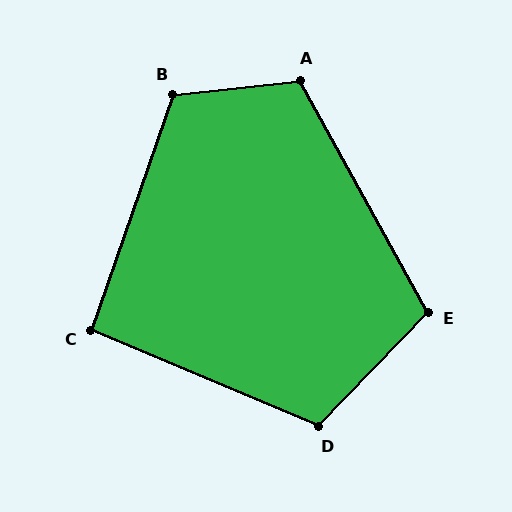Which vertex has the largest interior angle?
B, at approximately 116 degrees.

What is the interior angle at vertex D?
Approximately 111 degrees (obtuse).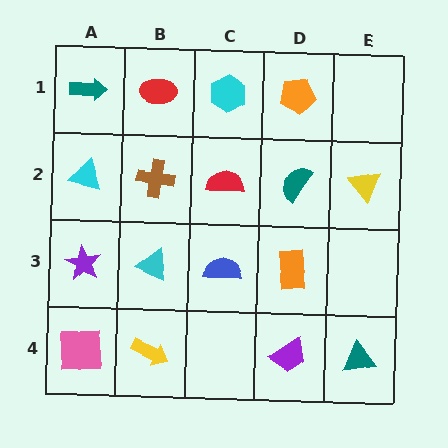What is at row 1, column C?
A cyan hexagon.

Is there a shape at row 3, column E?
No, that cell is empty.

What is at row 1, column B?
A red ellipse.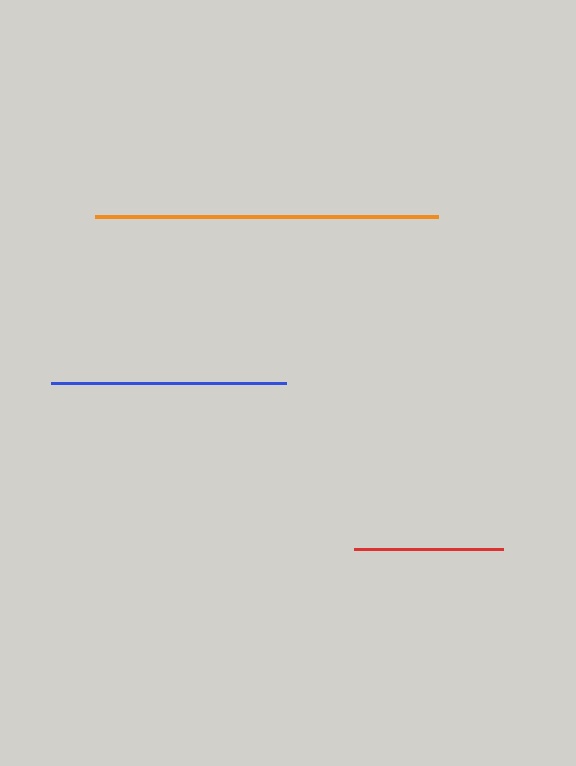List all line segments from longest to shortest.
From longest to shortest: orange, blue, red.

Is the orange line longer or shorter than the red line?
The orange line is longer than the red line.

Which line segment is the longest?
The orange line is the longest at approximately 343 pixels.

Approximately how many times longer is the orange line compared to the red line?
The orange line is approximately 2.3 times the length of the red line.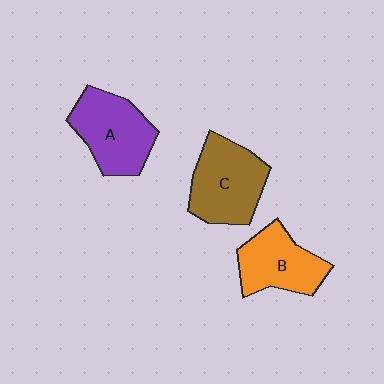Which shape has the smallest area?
Shape B (orange).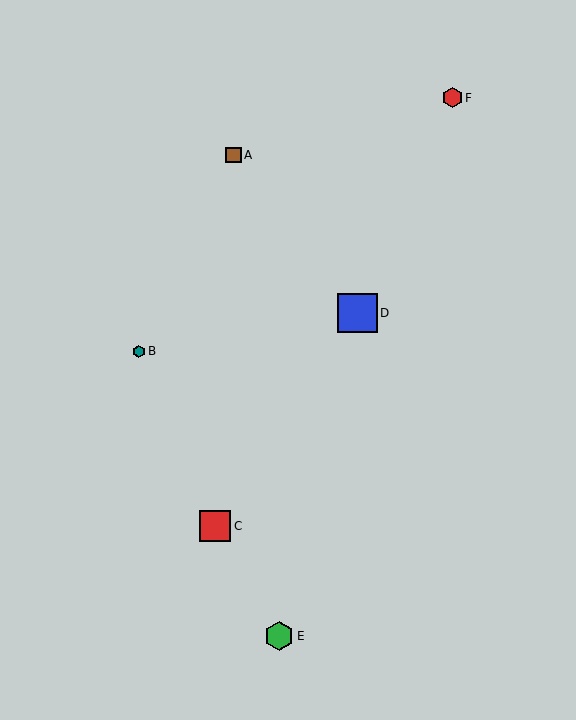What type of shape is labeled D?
Shape D is a blue square.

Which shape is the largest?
The blue square (labeled D) is the largest.